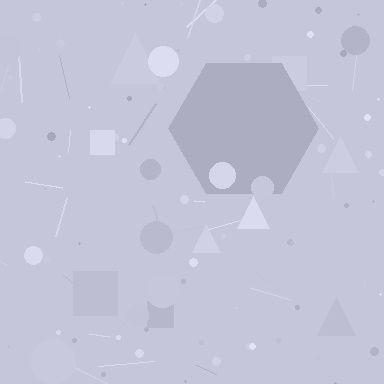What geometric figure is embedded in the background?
A hexagon is embedded in the background.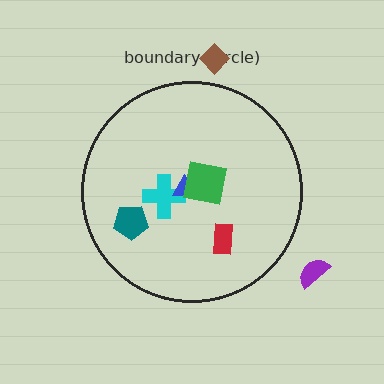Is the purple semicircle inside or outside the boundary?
Outside.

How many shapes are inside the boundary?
5 inside, 2 outside.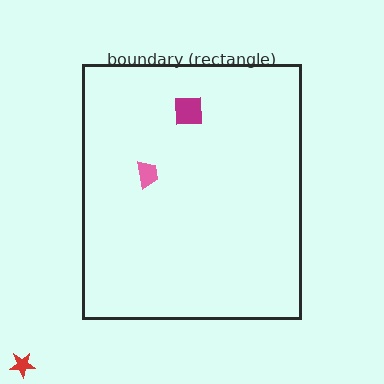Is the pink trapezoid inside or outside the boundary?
Inside.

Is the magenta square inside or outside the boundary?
Inside.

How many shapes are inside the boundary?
2 inside, 1 outside.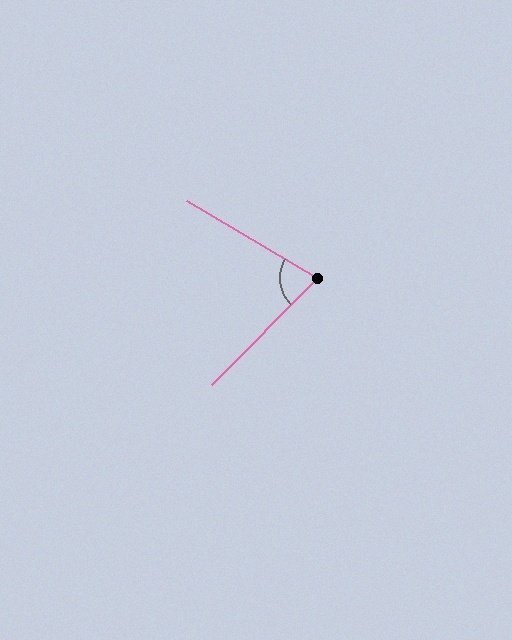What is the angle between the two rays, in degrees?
Approximately 76 degrees.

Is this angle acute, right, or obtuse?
It is acute.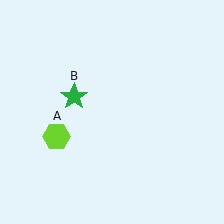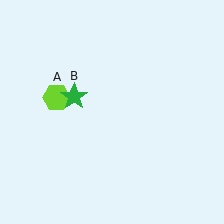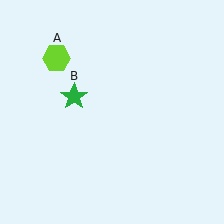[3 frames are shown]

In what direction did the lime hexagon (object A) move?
The lime hexagon (object A) moved up.